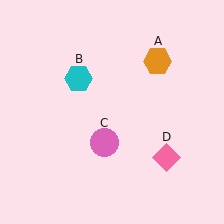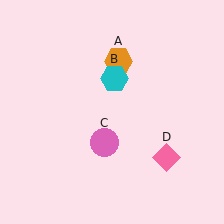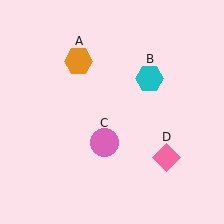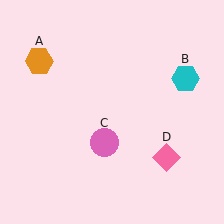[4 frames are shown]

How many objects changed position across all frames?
2 objects changed position: orange hexagon (object A), cyan hexagon (object B).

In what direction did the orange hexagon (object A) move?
The orange hexagon (object A) moved left.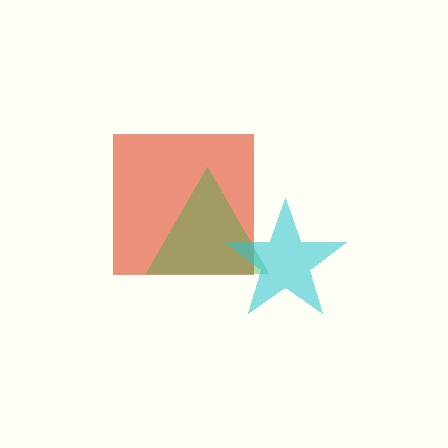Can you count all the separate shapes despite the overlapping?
Yes, there are 3 separate shapes.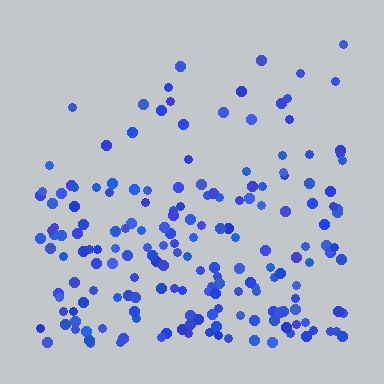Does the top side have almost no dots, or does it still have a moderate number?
Still a moderate number, just noticeably fewer than the bottom.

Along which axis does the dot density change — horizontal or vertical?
Vertical.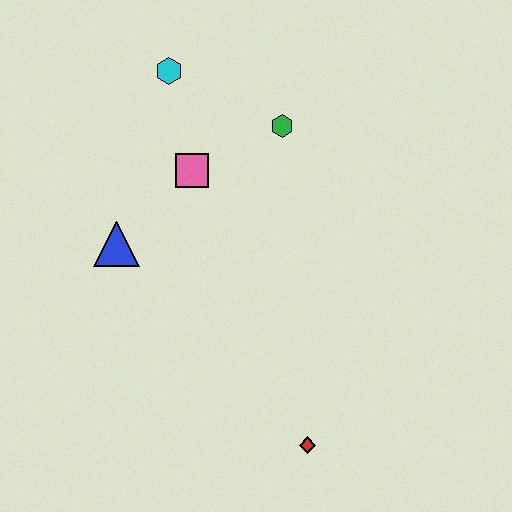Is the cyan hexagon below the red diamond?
No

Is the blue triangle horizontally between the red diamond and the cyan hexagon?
No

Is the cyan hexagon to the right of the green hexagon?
No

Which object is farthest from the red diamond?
The cyan hexagon is farthest from the red diamond.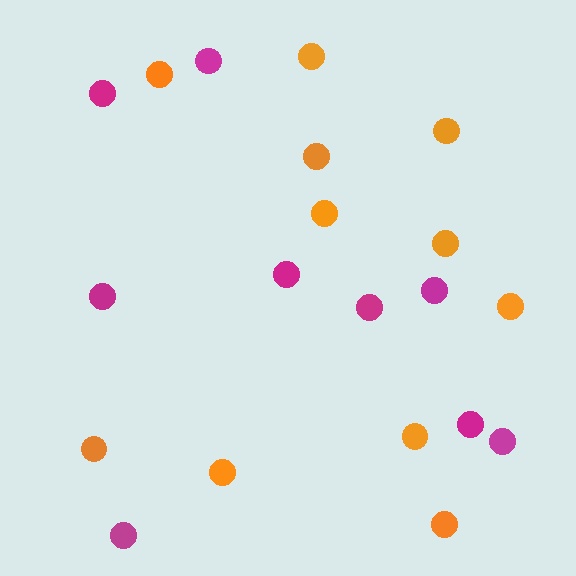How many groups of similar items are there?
There are 2 groups: one group of orange circles (11) and one group of magenta circles (9).